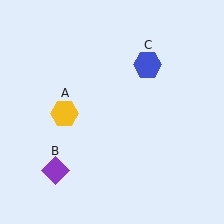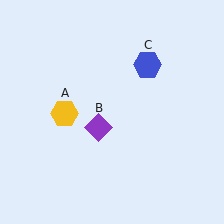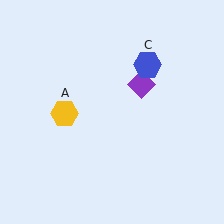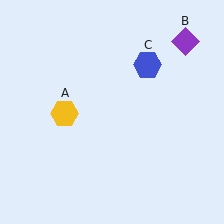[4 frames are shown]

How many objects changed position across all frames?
1 object changed position: purple diamond (object B).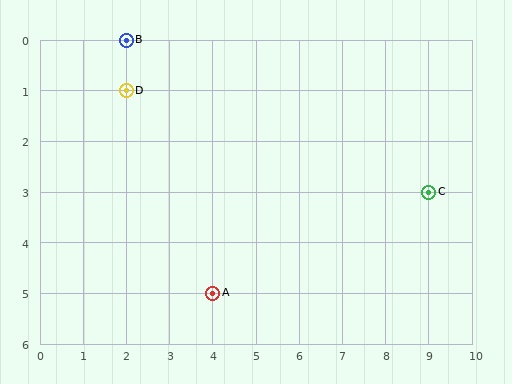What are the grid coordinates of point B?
Point B is at grid coordinates (2, 0).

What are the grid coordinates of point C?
Point C is at grid coordinates (9, 3).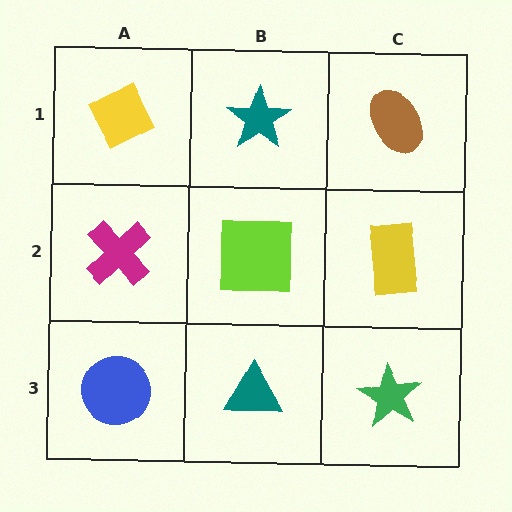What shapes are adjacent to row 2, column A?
A yellow diamond (row 1, column A), a blue circle (row 3, column A), a lime square (row 2, column B).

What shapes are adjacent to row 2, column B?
A teal star (row 1, column B), a teal triangle (row 3, column B), a magenta cross (row 2, column A), a yellow rectangle (row 2, column C).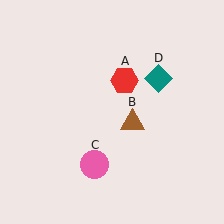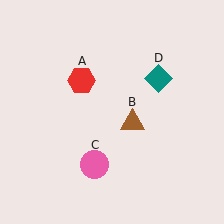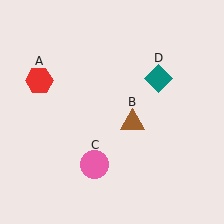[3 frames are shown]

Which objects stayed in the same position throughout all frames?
Brown triangle (object B) and pink circle (object C) and teal diamond (object D) remained stationary.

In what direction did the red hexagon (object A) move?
The red hexagon (object A) moved left.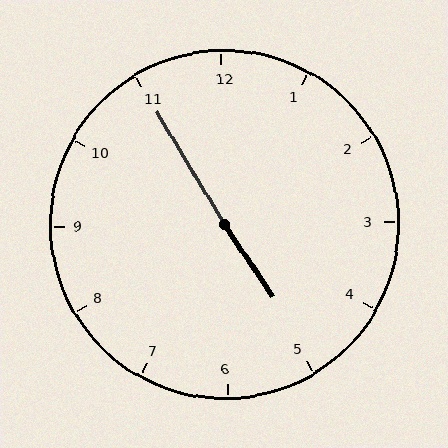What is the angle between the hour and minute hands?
Approximately 178 degrees.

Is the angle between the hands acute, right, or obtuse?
It is obtuse.